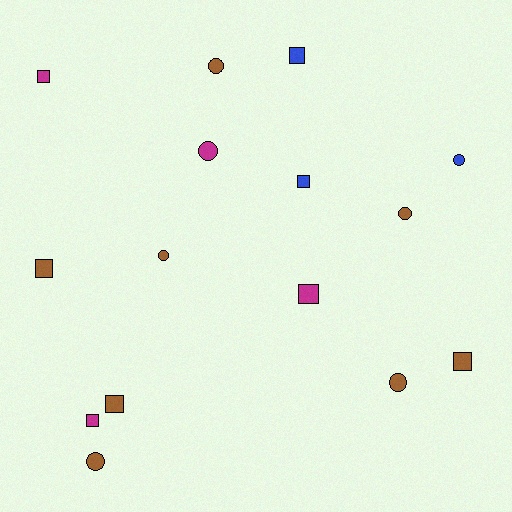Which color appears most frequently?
Brown, with 8 objects.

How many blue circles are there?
There is 1 blue circle.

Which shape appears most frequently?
Square, with 8 objects.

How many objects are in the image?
There are 15 objects.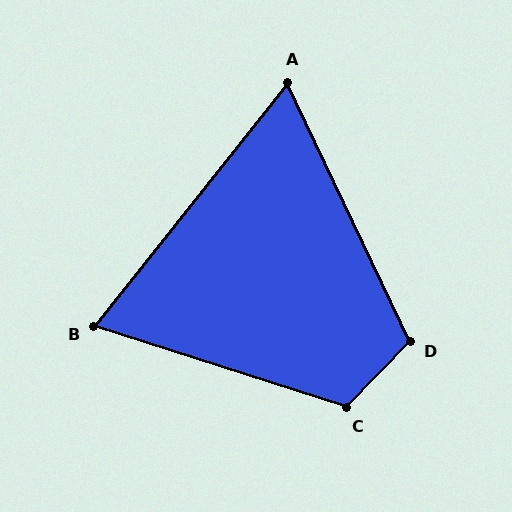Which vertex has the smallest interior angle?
A, at approximately 64 degrees.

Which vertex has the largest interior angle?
C, at approximately 116 degrees.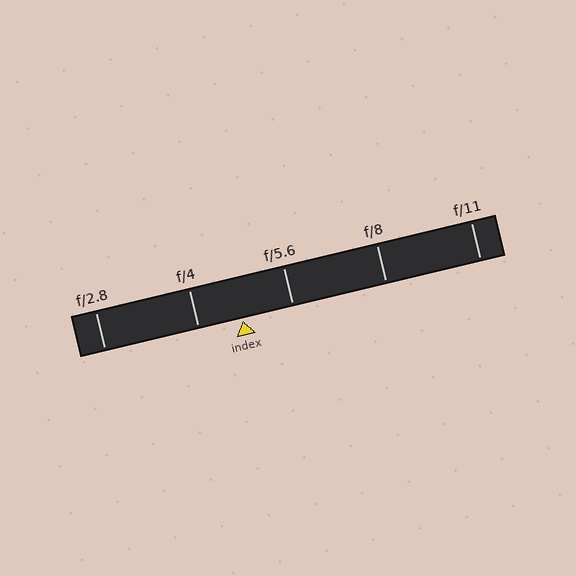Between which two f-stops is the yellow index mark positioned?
The index mark is between f/4 and f/5.6.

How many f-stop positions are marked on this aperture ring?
There are 5 f-stop positions marked.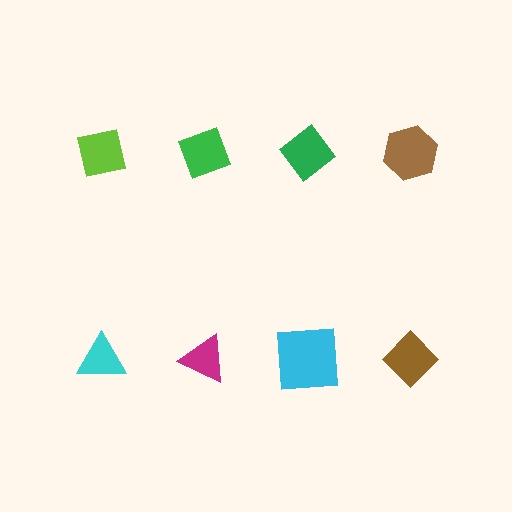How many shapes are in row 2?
4 shapes.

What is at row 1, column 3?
A green diamond.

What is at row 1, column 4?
A brown hexagon.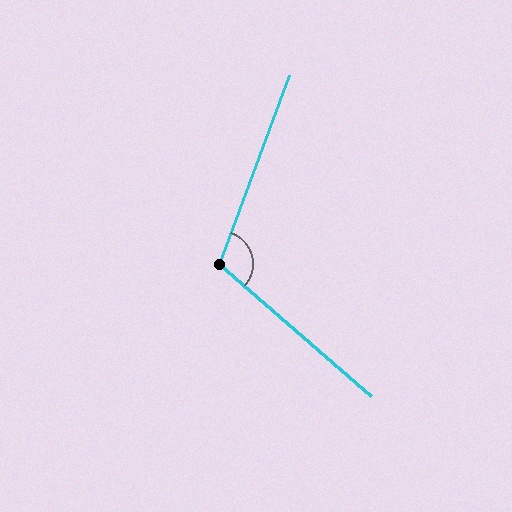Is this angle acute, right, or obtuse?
It is obtuse.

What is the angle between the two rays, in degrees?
Approximately 111 degrees.